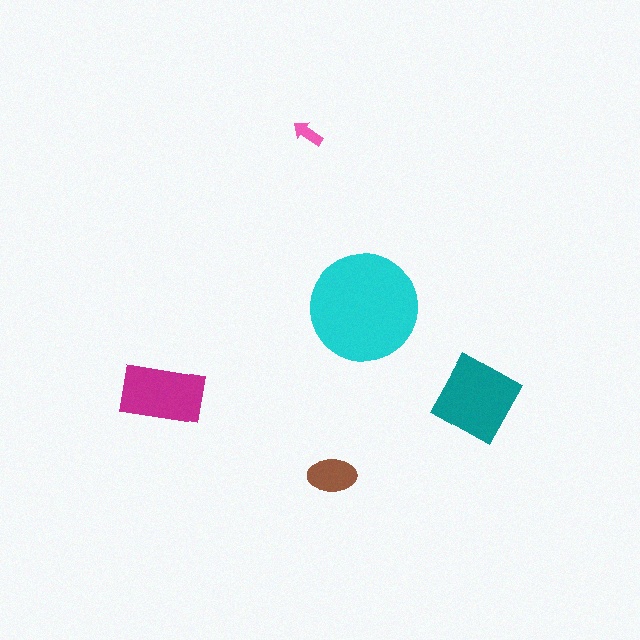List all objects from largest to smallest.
The cyan circle, the teal square, the magenta rectangle, the brown ellipse, the pink arrow.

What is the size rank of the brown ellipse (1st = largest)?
4th.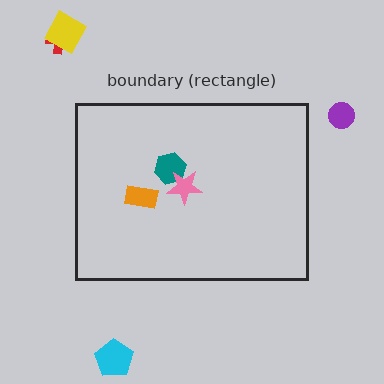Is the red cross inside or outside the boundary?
Outside.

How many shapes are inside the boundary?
3 inside, 4 outside.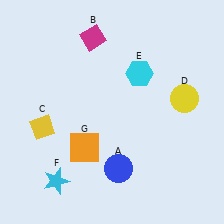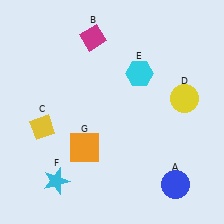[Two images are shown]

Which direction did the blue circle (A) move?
The blue circle (A) moved right.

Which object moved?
The blue circle (A) moved right.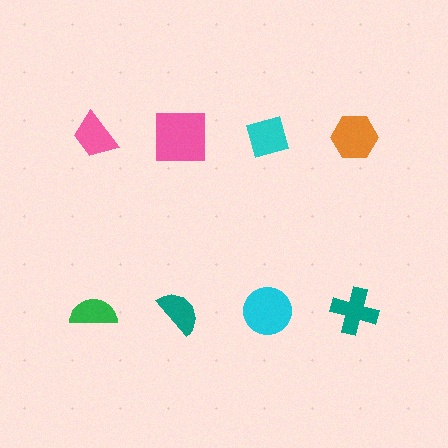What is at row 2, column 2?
A teal semicircle.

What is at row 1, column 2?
A pink square.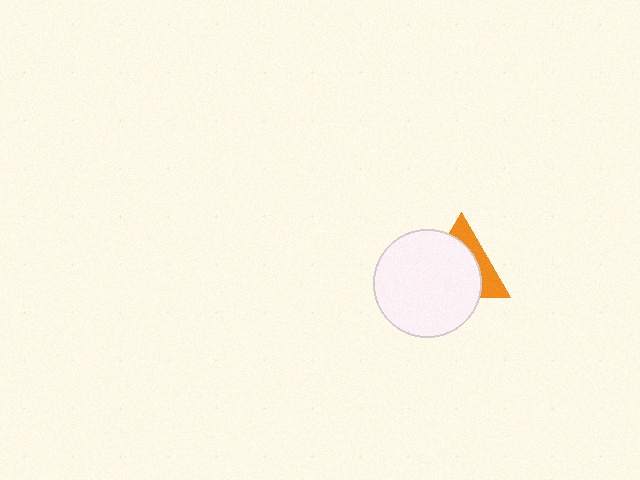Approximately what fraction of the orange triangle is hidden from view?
Roughly 67% of the orange triangle is hidden behind the white circle.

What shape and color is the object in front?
The object in front is a white circle.